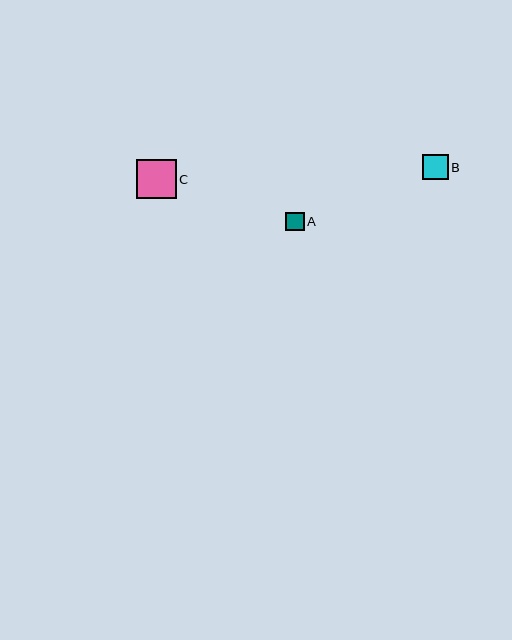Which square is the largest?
Square C is the largest with a size of approximately 40 pixels.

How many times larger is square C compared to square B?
Square C is approximately 1.6 times the size of square B.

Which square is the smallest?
Square A is the smallest with a size of approximately 19 pixels.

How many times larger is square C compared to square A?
Square C is approximately 2.1 times the size of square A.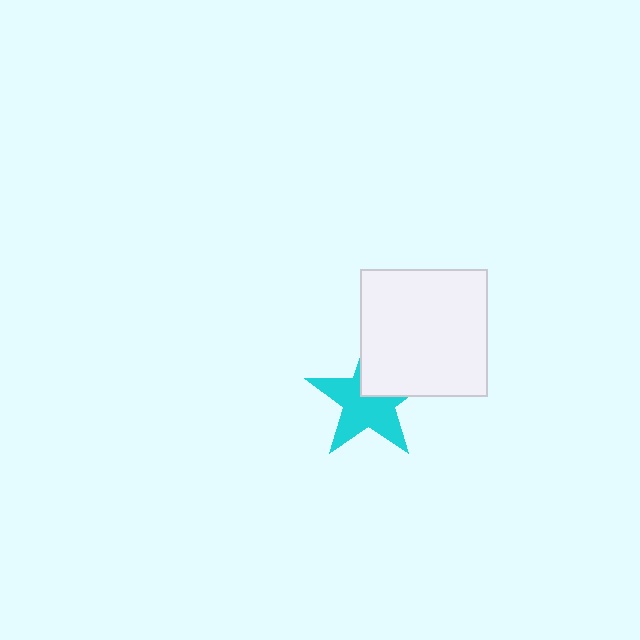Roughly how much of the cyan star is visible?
About half of it is visible (roughly 65%).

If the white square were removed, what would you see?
You would see the complete cyan star.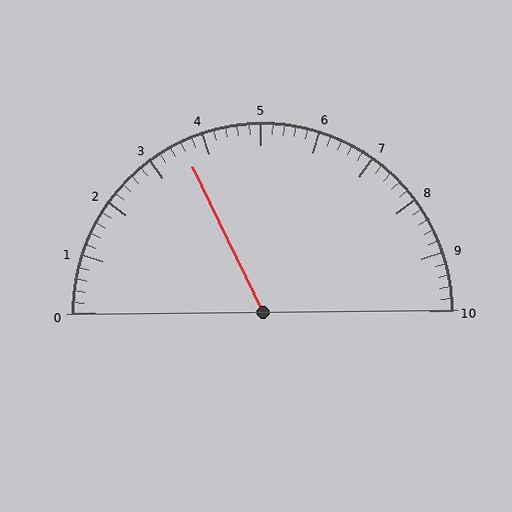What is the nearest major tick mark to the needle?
The nearest major tick mark is 4.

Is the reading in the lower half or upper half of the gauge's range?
The reading is in the lower half of the range (0 to 10).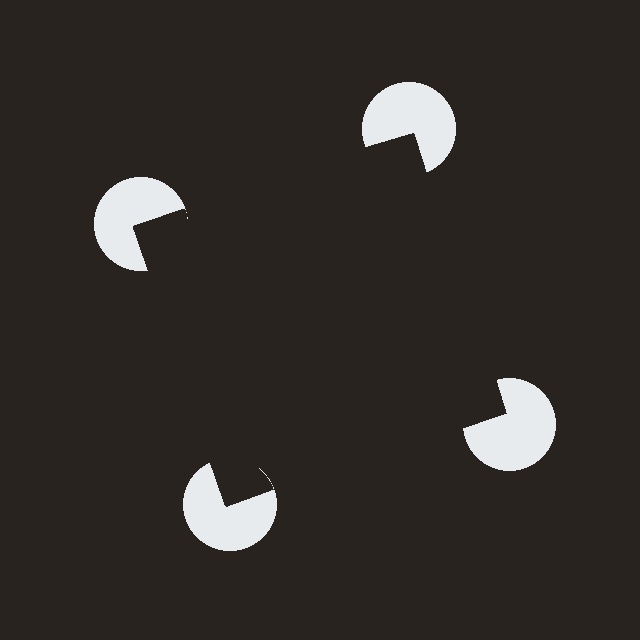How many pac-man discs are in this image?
There are 4 — one at each vertex of the illusory square.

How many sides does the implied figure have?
4 sides.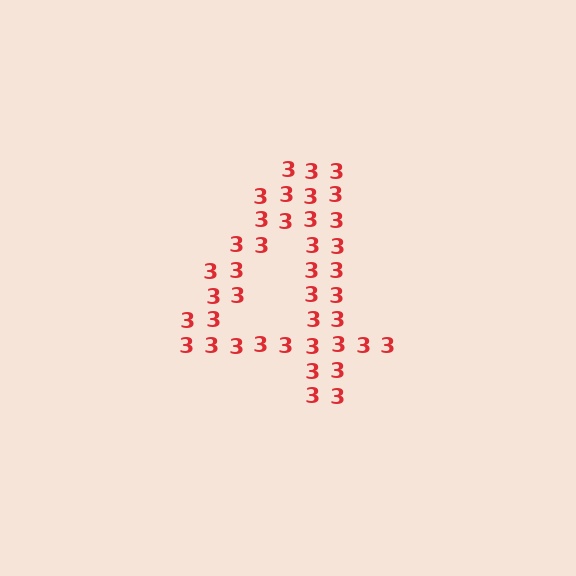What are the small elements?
The small elements are digit 3's.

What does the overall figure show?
The overall figure shows the digit 4.